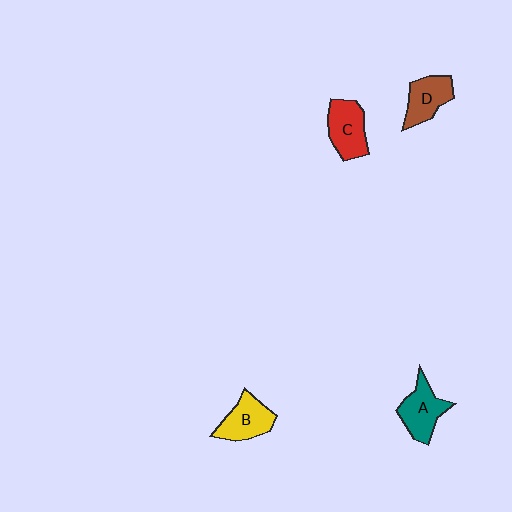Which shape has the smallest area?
Shape D (brown).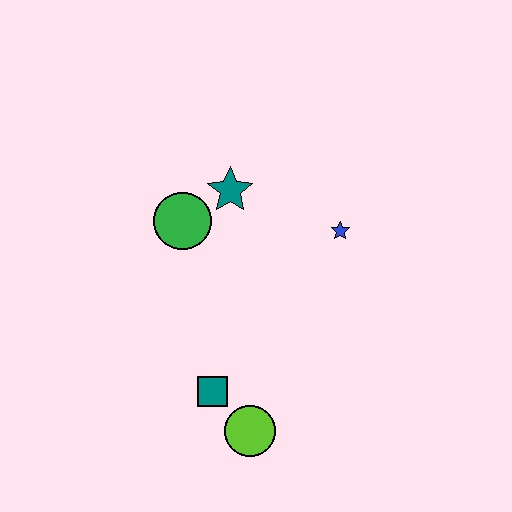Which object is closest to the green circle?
The teal star is closest to the green circle.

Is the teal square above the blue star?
No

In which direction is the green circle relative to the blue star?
The green circle is to the left of the blue star.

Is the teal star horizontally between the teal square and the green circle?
No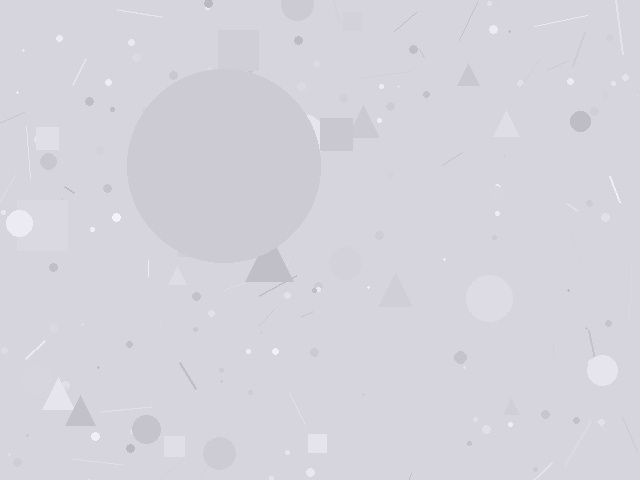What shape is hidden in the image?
A circle is hidden in the image.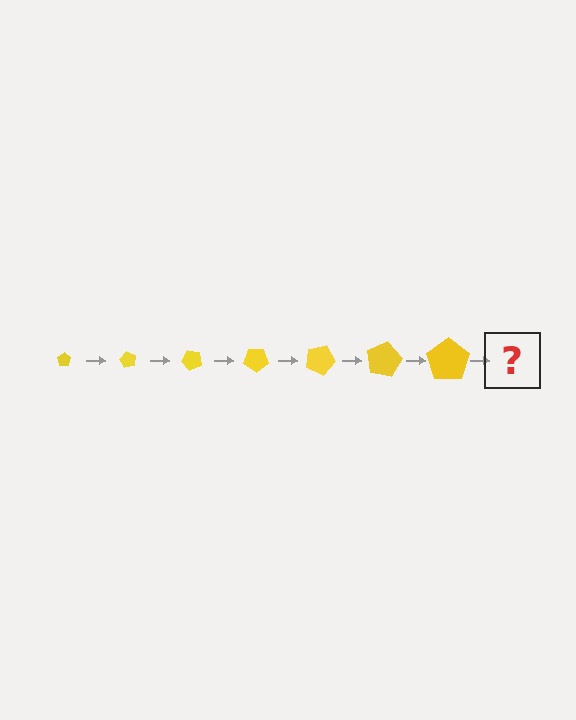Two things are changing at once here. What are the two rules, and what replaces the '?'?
The two rules are that the pentagon grows larger each step and it rotates 60 degrees each step. The '?' should be a pentagon, larger than the previous one and rotated 420 degrees from the start.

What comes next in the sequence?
The next element should be a pentagon, larger than the previous one and rotated 420 degrees from the start.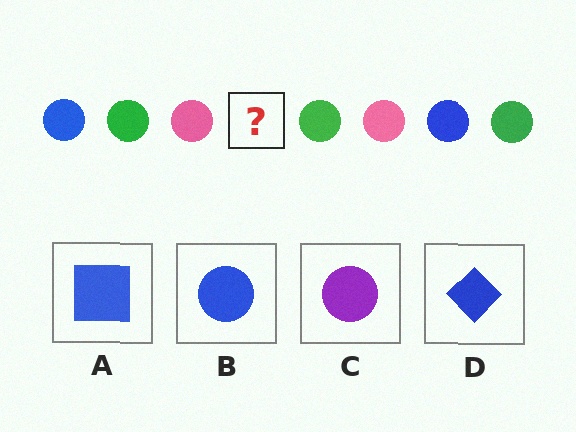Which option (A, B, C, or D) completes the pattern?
B.